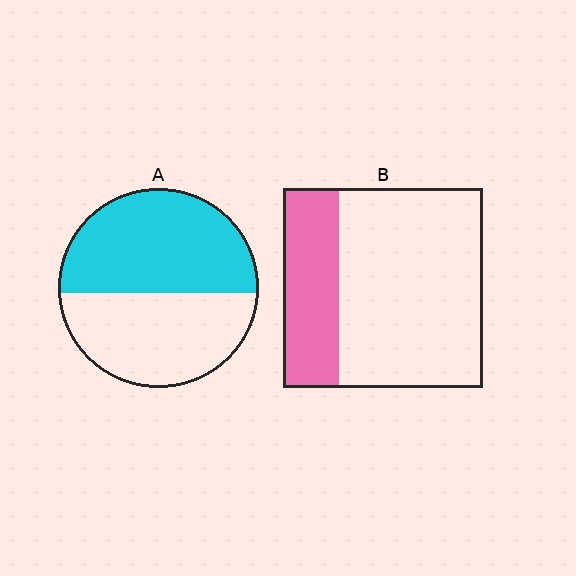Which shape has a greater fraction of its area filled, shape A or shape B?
Shape A.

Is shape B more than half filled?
No.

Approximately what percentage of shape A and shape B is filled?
A is approximately 55% and B is approximately 30%.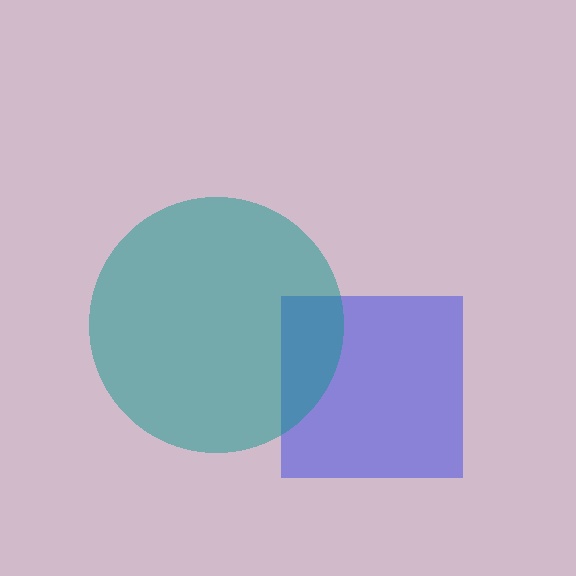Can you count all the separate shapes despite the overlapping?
Yes, there are 2 separate shapes.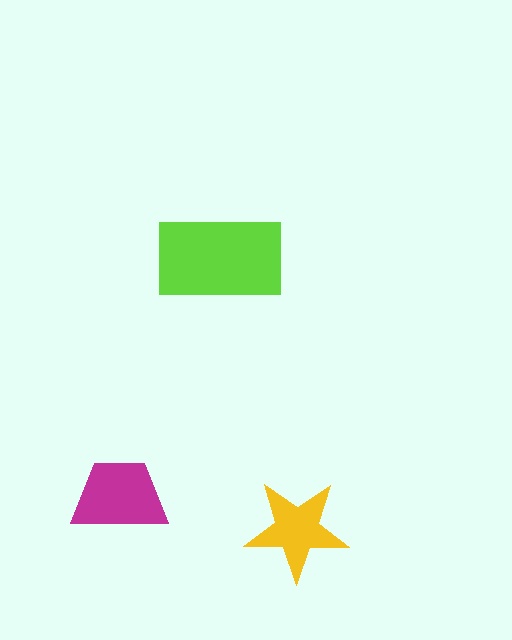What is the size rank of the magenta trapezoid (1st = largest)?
2nd.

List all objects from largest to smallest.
The lime rectangle, the magenta trapezoid, the yellow star.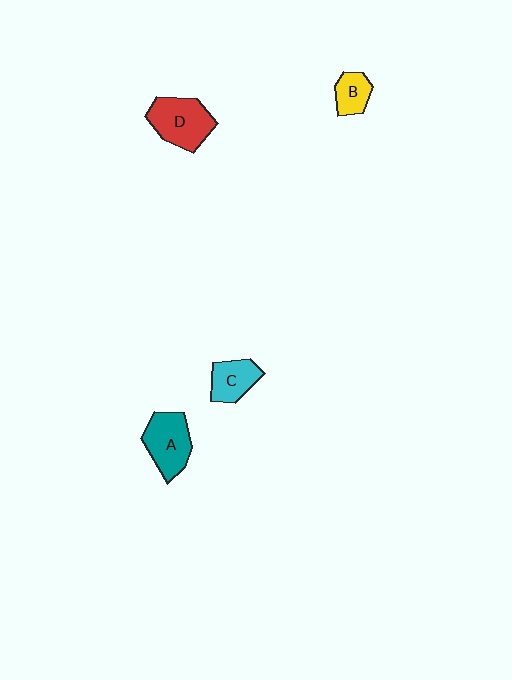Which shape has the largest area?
Shape D (red).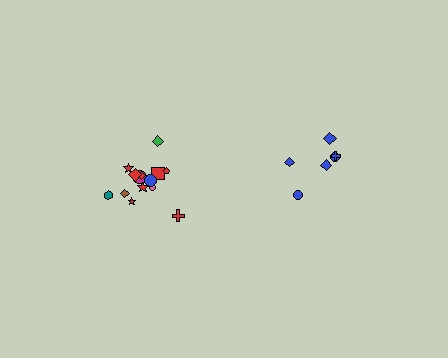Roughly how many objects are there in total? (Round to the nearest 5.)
Roughly 20 objects in total.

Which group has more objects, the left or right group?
The left group.